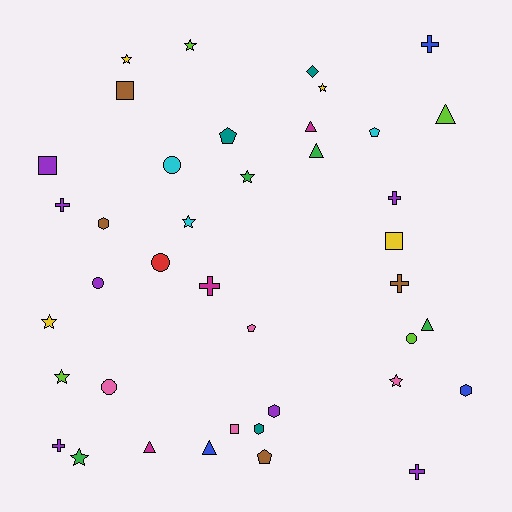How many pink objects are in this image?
There are 4 pink objects.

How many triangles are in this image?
There are 6 triangles.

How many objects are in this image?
There are 40 objects.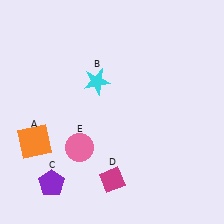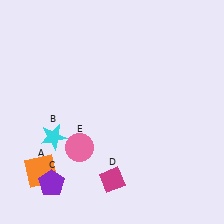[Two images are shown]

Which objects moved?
The objects that moved are: the orange square (A), the cyan star (B).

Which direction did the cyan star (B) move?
The cyan star (B) moved down.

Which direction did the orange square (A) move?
The orange square (A) moved down.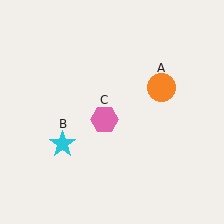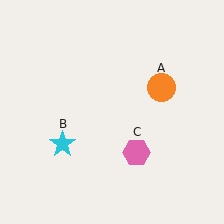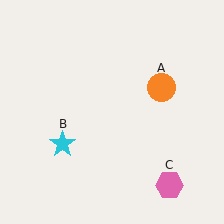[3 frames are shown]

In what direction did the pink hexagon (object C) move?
The pink hexagon (object C) moved down and to the right.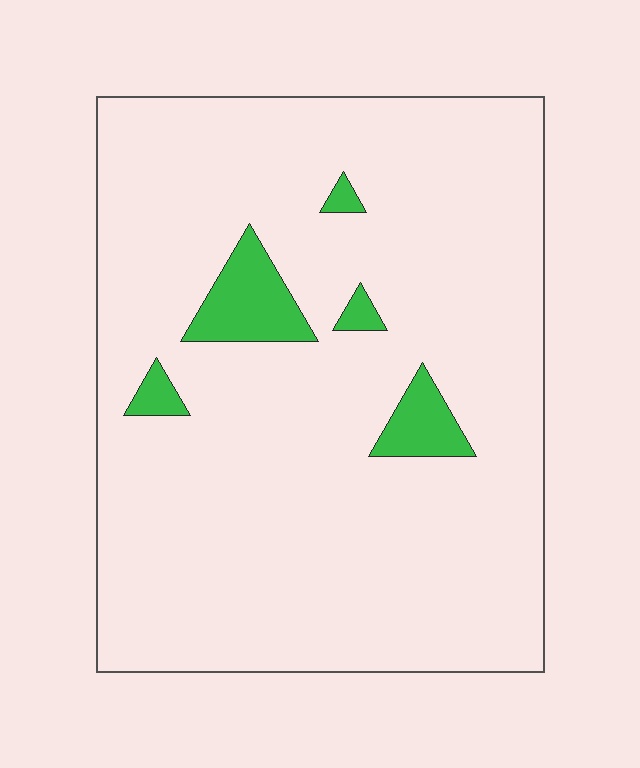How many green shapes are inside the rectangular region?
5.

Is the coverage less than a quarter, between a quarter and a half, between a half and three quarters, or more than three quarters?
Less than a quarter.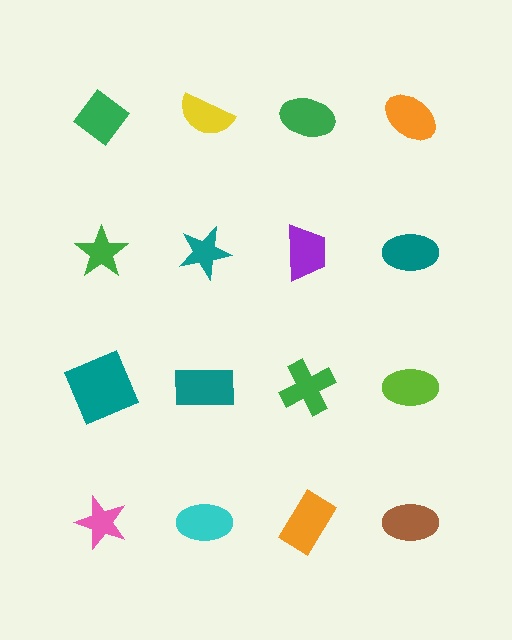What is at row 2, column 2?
A teal star.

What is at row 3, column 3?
A green cross.